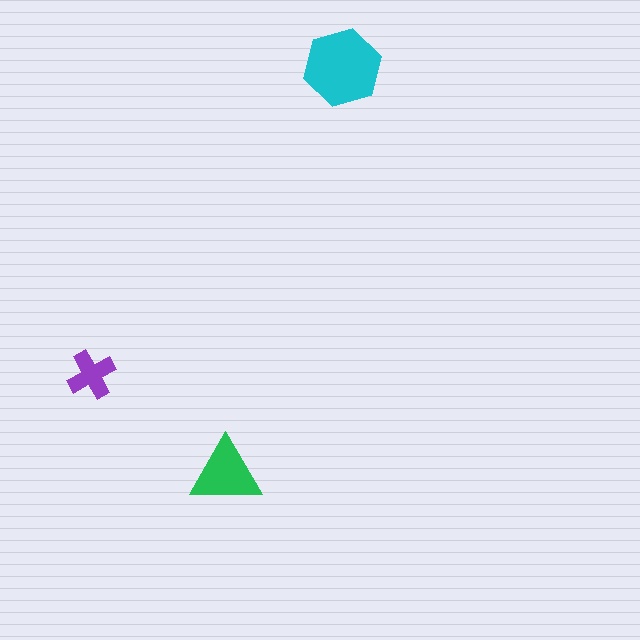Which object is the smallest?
The purple cross.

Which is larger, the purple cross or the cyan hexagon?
The cyan hexagon.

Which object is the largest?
The cyan hexagon.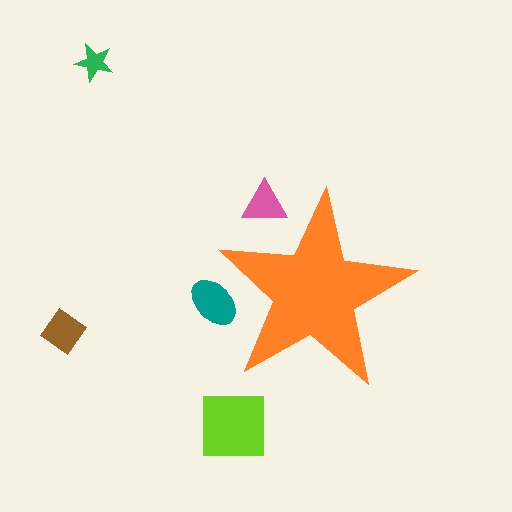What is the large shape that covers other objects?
An orange star.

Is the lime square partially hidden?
No, the lime square is fully visible.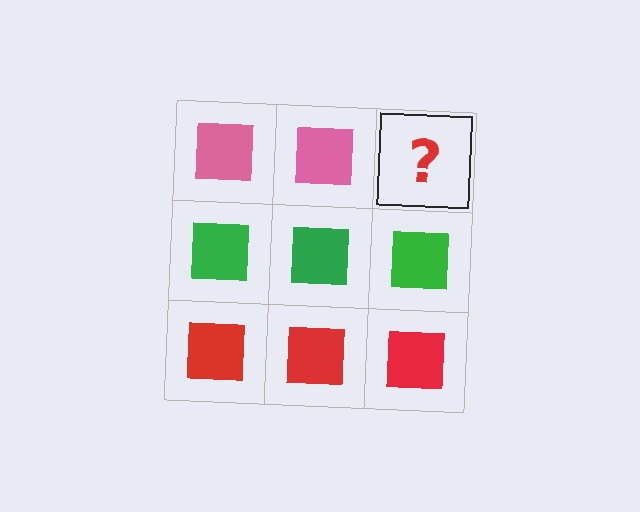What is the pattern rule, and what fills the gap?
The rule is that each row has a consistent color. The gap should be filled with a pink square.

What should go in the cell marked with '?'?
The missing cell should contain a pink square.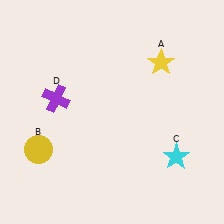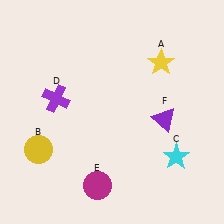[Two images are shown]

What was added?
A magenta circle (E), a purple triangle (F) were added in Image 2.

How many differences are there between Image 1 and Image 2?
There are 2 differences between the two images.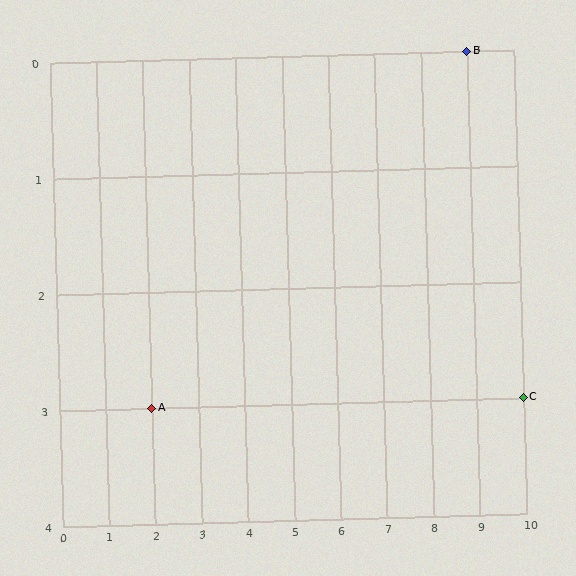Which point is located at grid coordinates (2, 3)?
Point A is at (2, 3).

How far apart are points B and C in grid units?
Points B and C are 1 column and 3 rows apart (about 3.2 grid units diagonally).